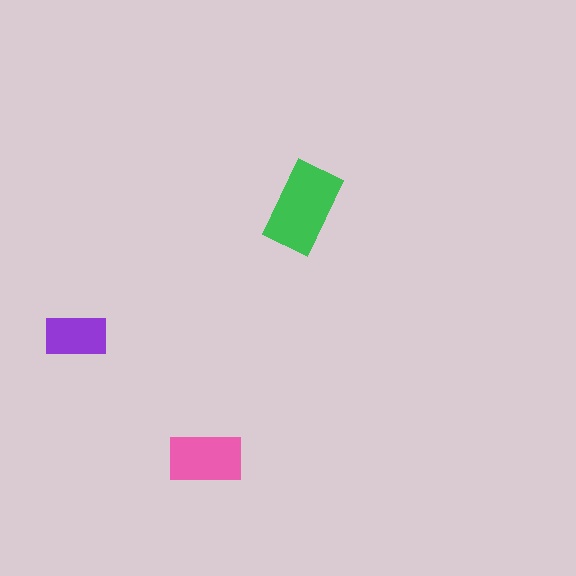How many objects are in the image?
There are 3 objects in the image.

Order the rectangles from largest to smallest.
the green one, the pink one, the purple one.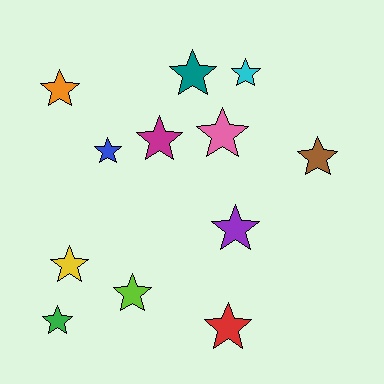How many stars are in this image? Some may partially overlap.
There are 12 stars.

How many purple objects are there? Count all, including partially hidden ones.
There is 1 purple object.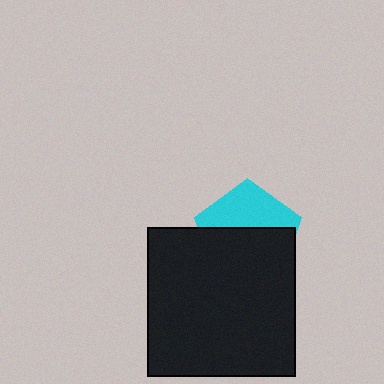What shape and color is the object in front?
The object in front is a black square.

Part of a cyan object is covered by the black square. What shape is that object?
It is a pentagon.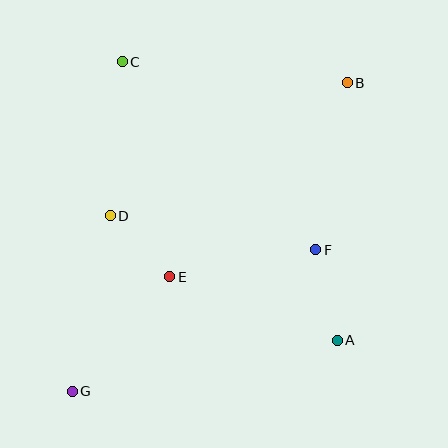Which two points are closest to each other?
Points D and E are closest to each other.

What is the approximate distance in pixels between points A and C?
The distance between A and C is approximately 352 pixels.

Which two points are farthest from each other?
Points B and G are farthest from each other.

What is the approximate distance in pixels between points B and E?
The distance between B and E is approximately 263 pixels.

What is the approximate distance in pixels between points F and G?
The distance between F and G is approximately 281 pixels.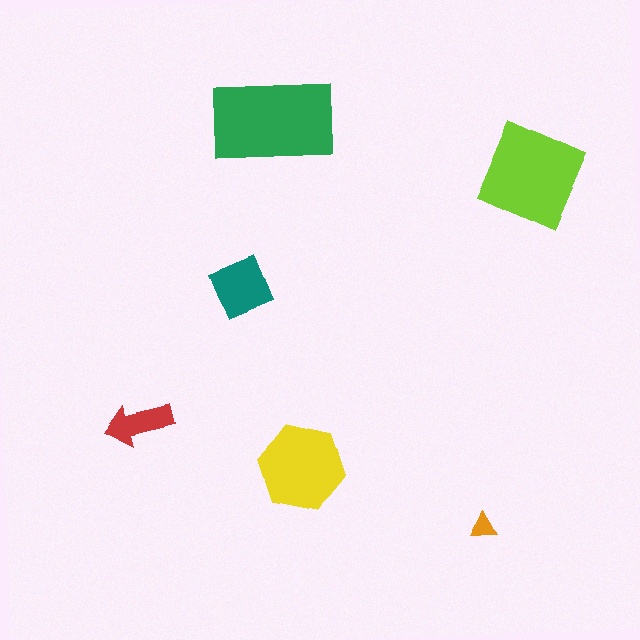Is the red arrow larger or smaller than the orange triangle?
Larger.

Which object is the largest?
The green rectangle.